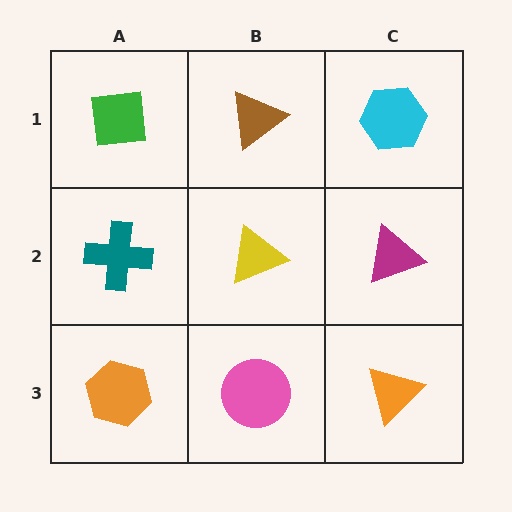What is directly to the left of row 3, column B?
An orange hexagon.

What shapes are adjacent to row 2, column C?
A cyan hexagon (row 1, column C), an orange triangle (row 3, column C), a yellow triangle (row 2, column B).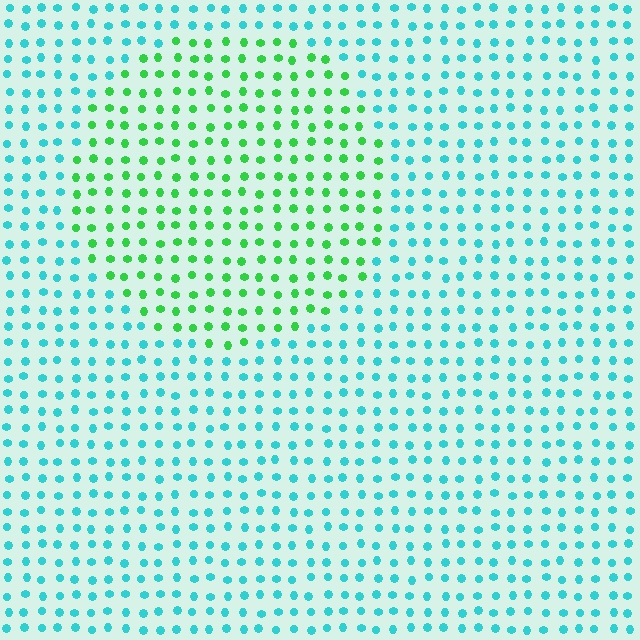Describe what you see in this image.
The image is filled with small cyan elements in a uniform arrangement. A circle-shaped region is visible where the elements are tinted to a slightly different hue, forming a subtle color boundary.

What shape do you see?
I see a circle.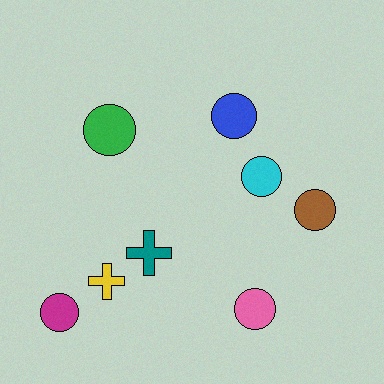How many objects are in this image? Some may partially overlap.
There are 8 objects.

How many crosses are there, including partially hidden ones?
There are 2 crosses.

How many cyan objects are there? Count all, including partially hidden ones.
There is 1 cyan object.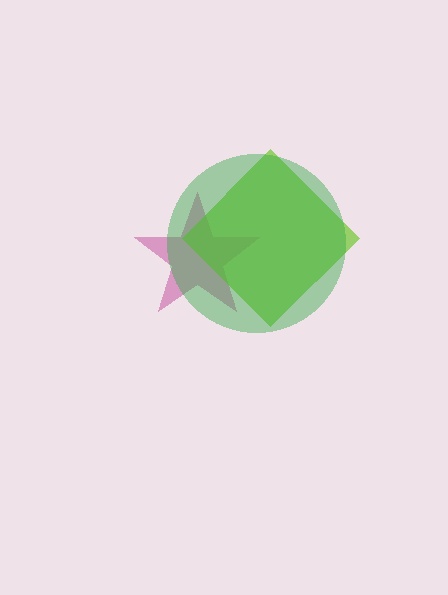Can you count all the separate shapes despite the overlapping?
Yes, there are 3 separate shapes.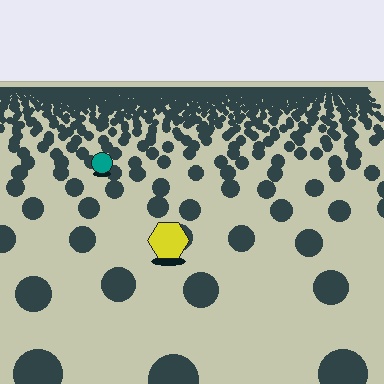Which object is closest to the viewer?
The yellow hexagon is closest. The texture marks near it are larger and more spread out.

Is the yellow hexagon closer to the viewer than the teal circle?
Yes. The yellow hexagon is closer — you can tell from the texture gradient: the ground texture is coarser near it.